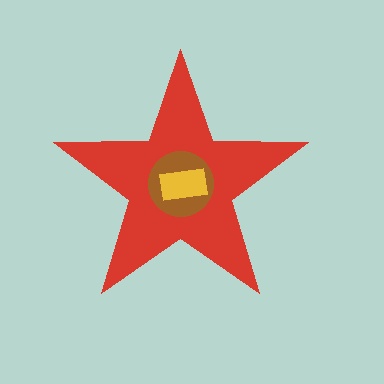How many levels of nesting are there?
3.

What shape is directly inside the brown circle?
The yellow rectangle.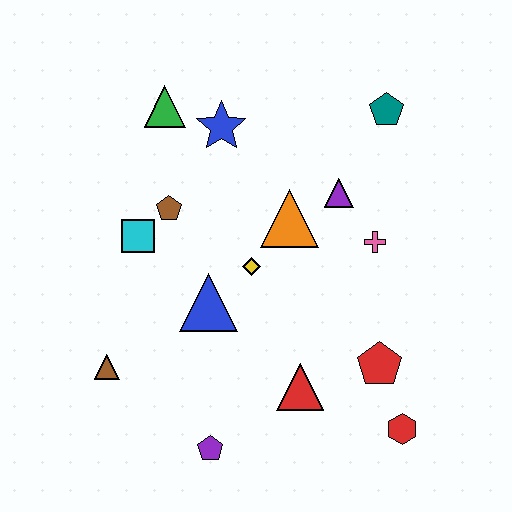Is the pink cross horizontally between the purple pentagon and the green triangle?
No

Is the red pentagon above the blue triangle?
No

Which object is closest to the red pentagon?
The red hexagon is closest to the red pentagon.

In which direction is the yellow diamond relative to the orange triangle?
The yellow diamond is below the orange triangle.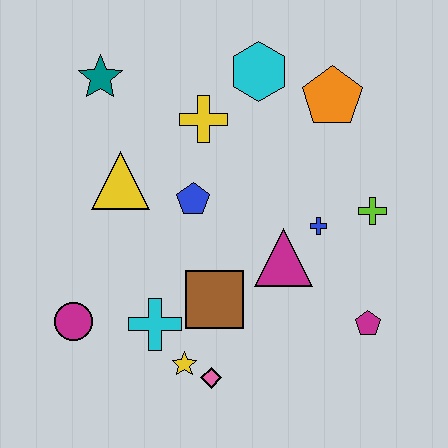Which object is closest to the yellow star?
The pink diamond is closest to the yellow star.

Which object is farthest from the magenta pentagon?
The teal star is farthest from the magenta pentagon.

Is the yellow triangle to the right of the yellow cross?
No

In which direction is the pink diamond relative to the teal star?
The pink diamond is below the teal star.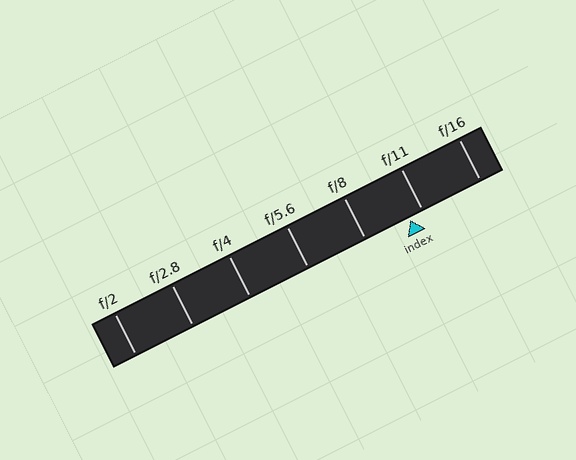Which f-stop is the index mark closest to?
The index mark is closest to f/11.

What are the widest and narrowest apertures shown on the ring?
The widest aperture shown is f/2 and the narrowest is f/16.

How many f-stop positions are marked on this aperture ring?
There are 7 f-stop positions marked.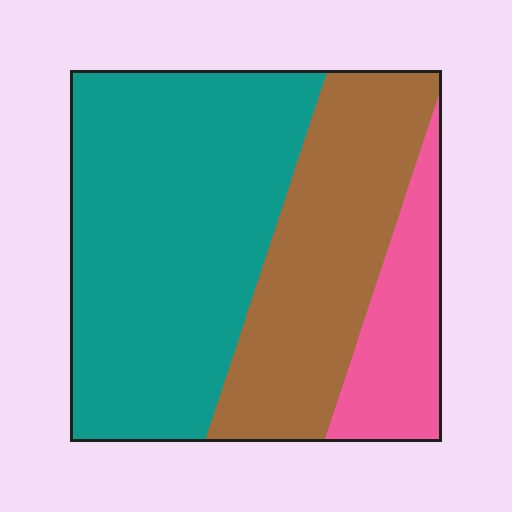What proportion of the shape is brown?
Brown takes up about one third (1/3) of the shape.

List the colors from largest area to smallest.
From largest to smallest: teal, brown, pink.